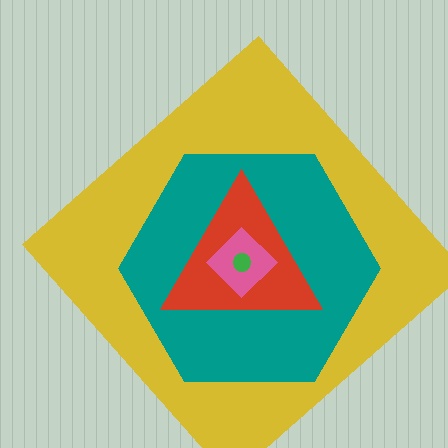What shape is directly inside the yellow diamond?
The teal hexagon.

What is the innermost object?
The green circle.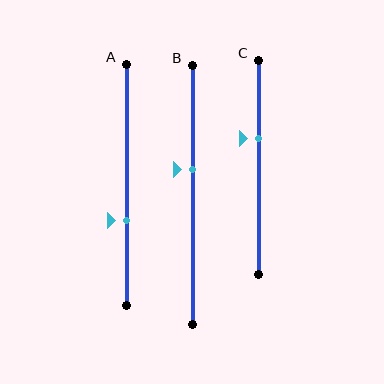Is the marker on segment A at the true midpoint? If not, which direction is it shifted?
No, the marker on segment A is shifted downward by about 15% of the segment length.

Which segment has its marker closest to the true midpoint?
Segment B has its marker closest to the true midpoint.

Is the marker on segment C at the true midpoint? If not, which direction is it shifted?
No, the marker on segment C is shifted upward by about 14% of the segment length.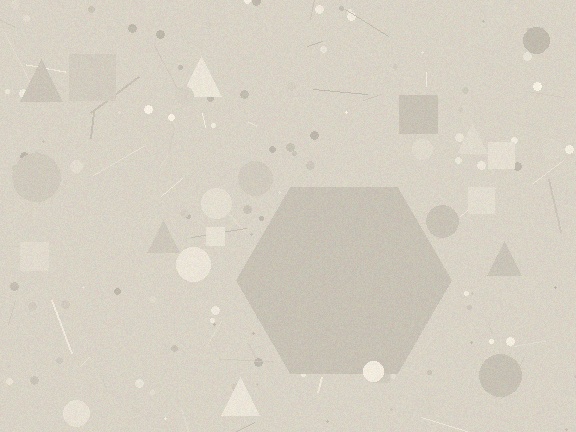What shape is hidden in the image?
A hexagon is hidden in the image.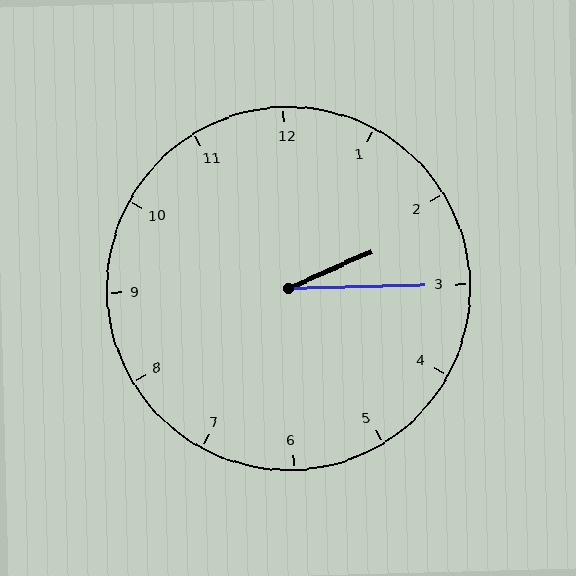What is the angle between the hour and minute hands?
Approximately 22 degrees.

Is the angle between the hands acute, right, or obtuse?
It is acute.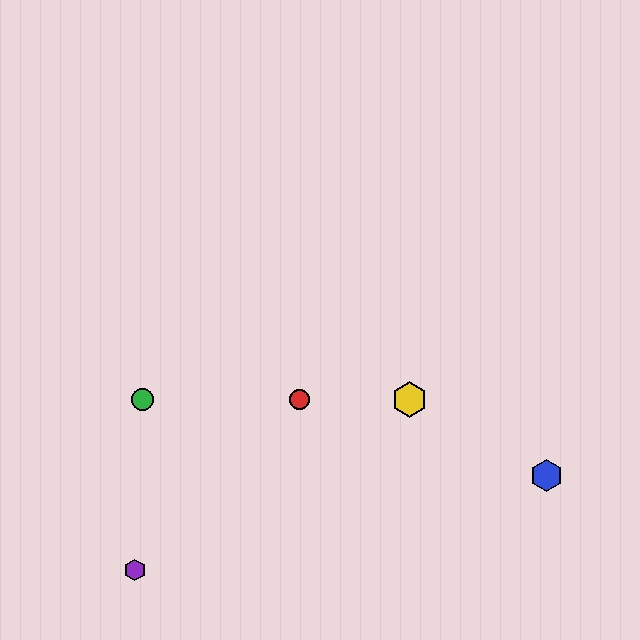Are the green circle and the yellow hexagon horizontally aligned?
Yes, both are at y≈399.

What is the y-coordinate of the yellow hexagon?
The yellow hexagon is at y≈399.